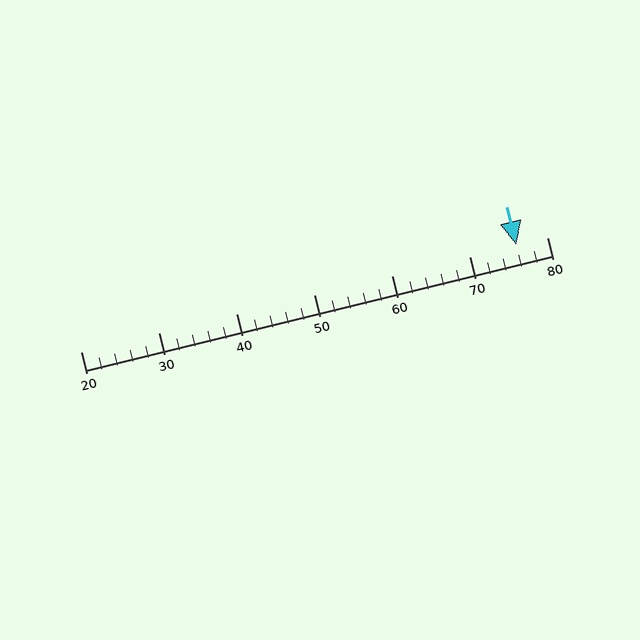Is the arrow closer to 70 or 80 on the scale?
The arrow is closer to 80.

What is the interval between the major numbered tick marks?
The major tick marks are spaced 10 units apart.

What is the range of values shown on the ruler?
The ruler shows values from 20 to 80.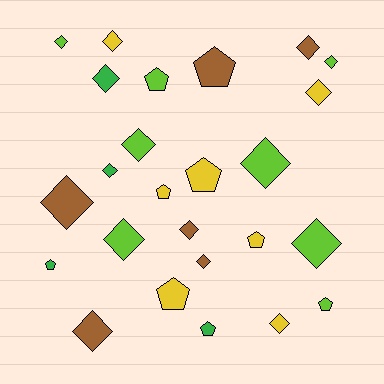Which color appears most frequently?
Lime, with 8 objects.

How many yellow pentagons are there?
There are 4 yellow pentagons.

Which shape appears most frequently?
Diamond, with 16 objects.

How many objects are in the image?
There are 25 objects.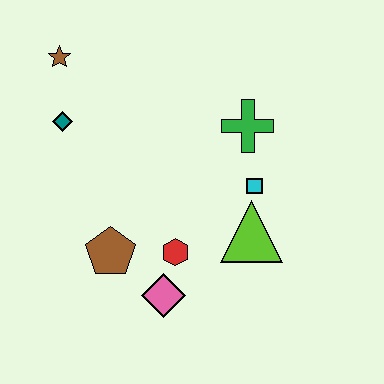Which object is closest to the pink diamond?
The red hexagon is closest to the pink diamond.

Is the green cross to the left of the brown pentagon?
No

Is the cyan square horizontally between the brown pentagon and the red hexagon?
No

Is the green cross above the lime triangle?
Yes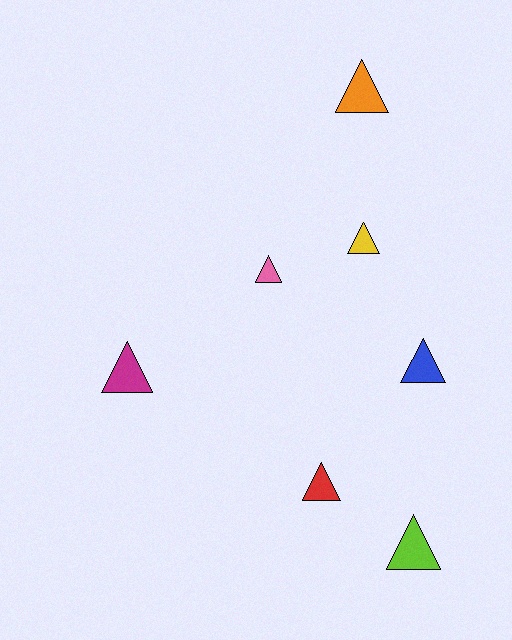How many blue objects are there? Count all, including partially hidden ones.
There is 1 blue object.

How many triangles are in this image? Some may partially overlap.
There are 7 triangles.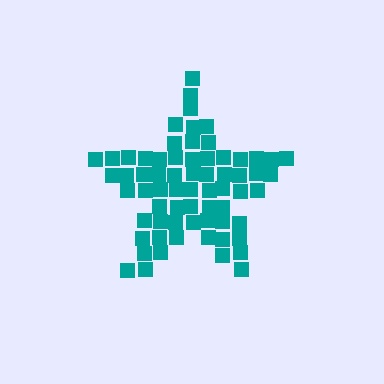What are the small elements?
The small elements are squares.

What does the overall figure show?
The overall figure shows a star.